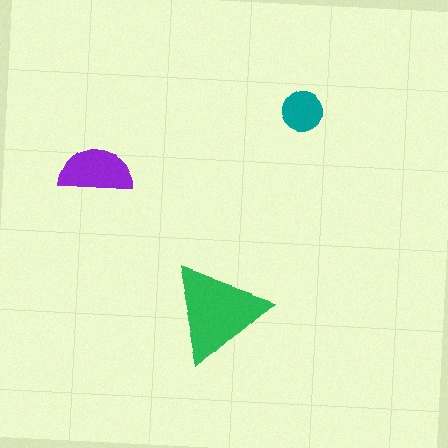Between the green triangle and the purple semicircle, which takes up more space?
The green triangle.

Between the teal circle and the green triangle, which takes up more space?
The green triangle.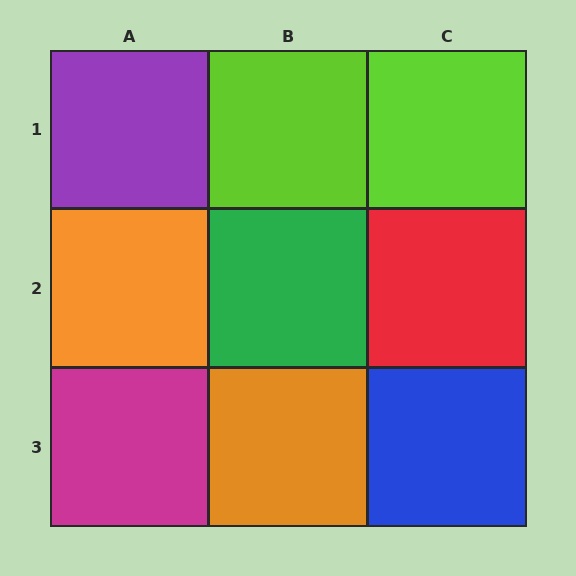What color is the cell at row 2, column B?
Green.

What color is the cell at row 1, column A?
Purple.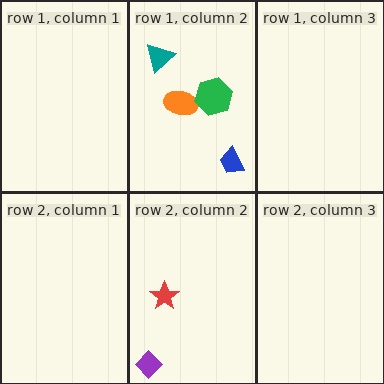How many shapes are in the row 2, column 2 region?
2.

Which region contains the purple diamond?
The row 2, column 2 region.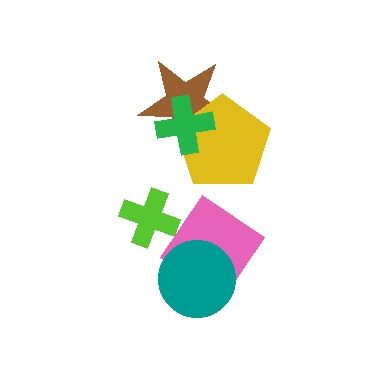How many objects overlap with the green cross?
2 objects overlap with the green cross.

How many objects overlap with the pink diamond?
1 object overlaps with the pink diamond.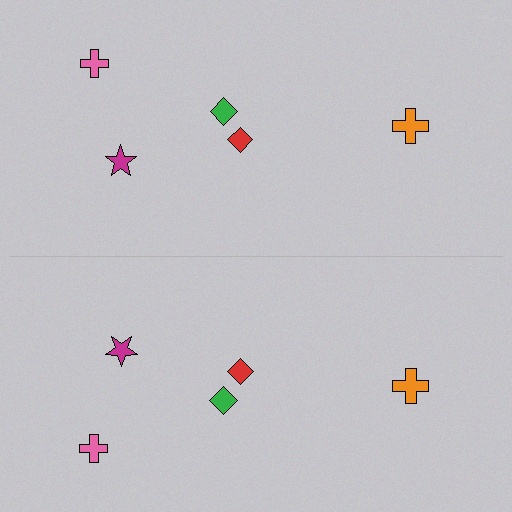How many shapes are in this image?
There are 10 shapes in this image.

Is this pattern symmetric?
Yes, this pattern has bilateral (reflection) symmetry.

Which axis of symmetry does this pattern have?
The pattern has a horizontal axis of symmetry running through the center of the image.